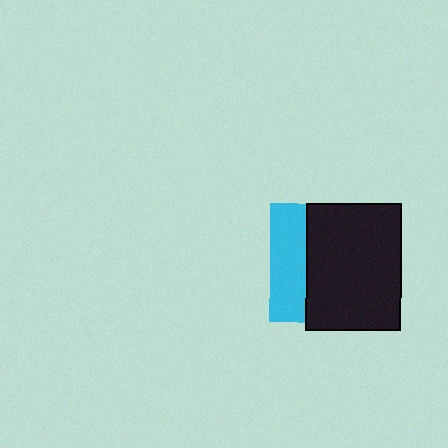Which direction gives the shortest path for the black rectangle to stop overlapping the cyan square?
Moving right gives the shortest separation.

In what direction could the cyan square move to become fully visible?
The cyan square could move left. That would shift it out from behind the black rectangle entirely.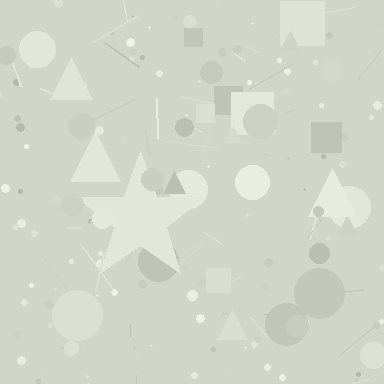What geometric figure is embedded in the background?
A star is embedded in the background.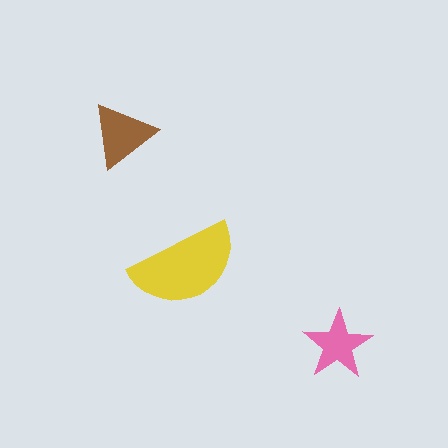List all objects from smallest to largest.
The pink star, the brown triangle, the yellow semicircle.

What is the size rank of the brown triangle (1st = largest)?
2nd.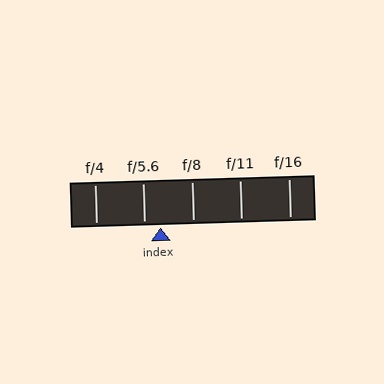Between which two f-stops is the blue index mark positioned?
The index mark is between f/5.6 and f/8.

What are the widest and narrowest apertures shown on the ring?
The widest aperture shown is f/4 and the narrowest is f/16.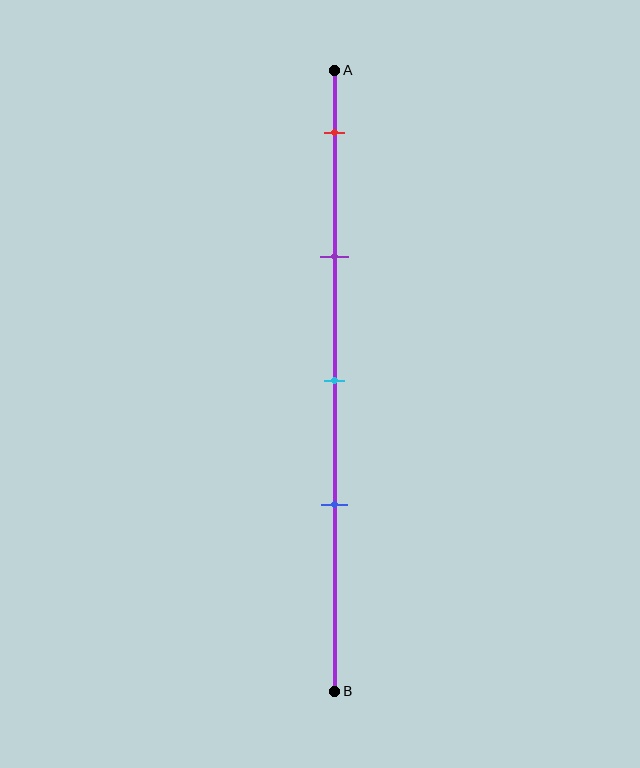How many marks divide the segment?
There are 4 marks dividing the segment.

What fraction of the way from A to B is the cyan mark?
The cyan mark is approximately 50% (0.5) of the way from A to B.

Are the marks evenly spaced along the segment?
Yes, the marks are approximately evenly spaced.